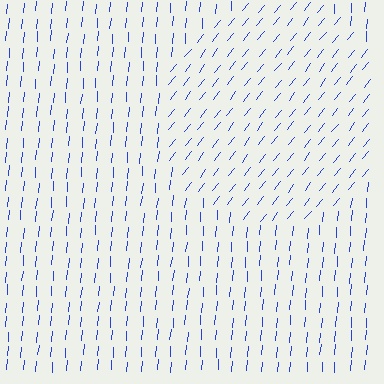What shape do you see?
I see a circle.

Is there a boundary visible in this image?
Yes, there is a texture boundary formed by a change in line orientation.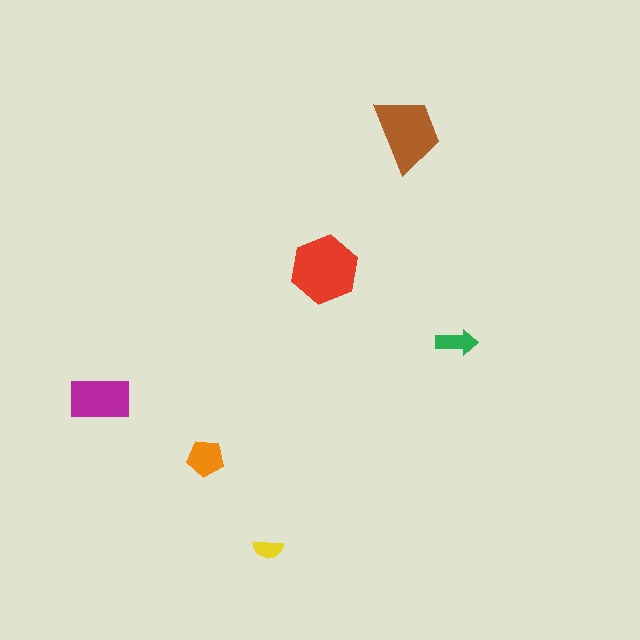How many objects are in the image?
There are 6 objects in the image.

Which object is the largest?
The red hexagon.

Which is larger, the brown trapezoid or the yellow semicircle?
The brown trapezoid.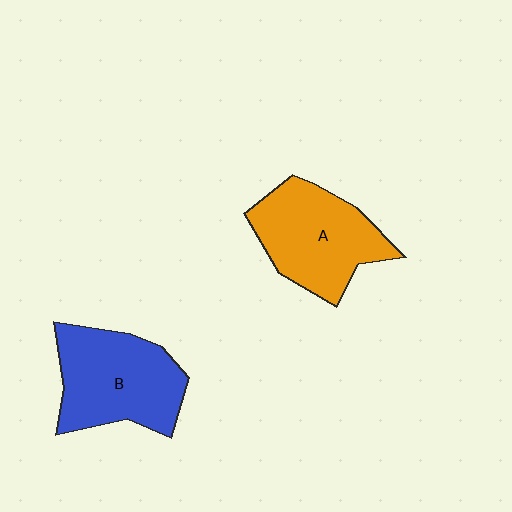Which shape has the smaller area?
Shape A (orange).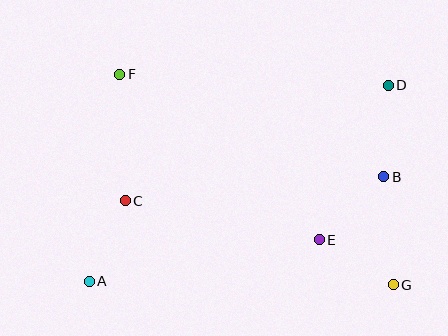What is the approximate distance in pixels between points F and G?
The distance between F and G is approximately 346 pixels.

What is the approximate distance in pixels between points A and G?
The distance between A and G is approximately 304 pixels.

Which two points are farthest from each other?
Points A and D are farthest from each other.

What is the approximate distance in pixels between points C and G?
The distance between C and G is approximately 281 pixels.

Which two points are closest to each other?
Points E and G are closest to each other.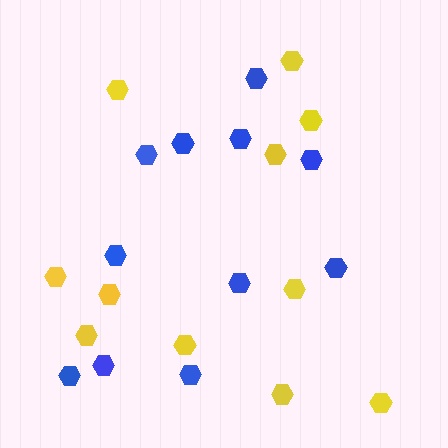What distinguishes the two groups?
There are 2 groups: one group of yellow hexagons (11) and one group of blue hexagons (11).